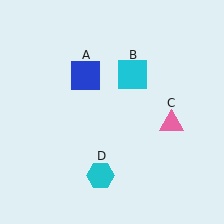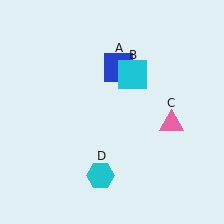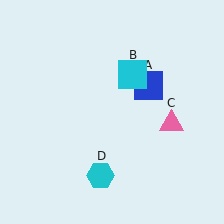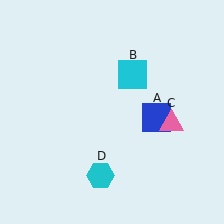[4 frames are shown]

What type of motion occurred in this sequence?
The blue square (object A) rotated clockwise around the center of the scene.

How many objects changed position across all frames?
1 object changed position: blue square (object A).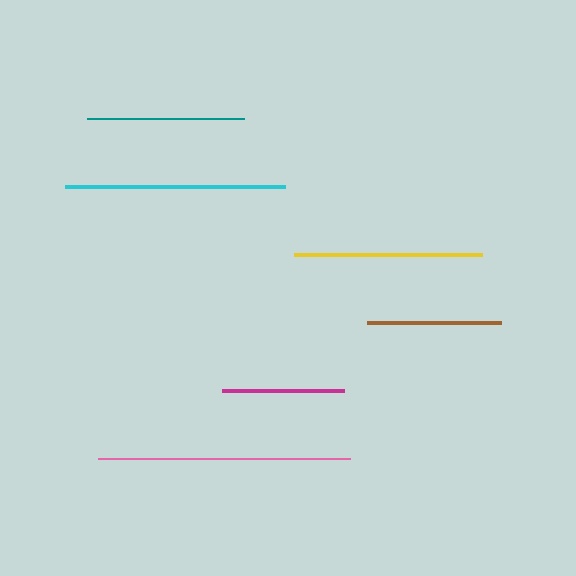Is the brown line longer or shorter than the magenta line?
The brown line is longer than the magenta line.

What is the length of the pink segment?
The pink segment is approximately 252 pixels long.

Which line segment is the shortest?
The magenta line is the shortest at approximately 122 pixels.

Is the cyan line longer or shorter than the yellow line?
The cyan line is longer than the yellow line.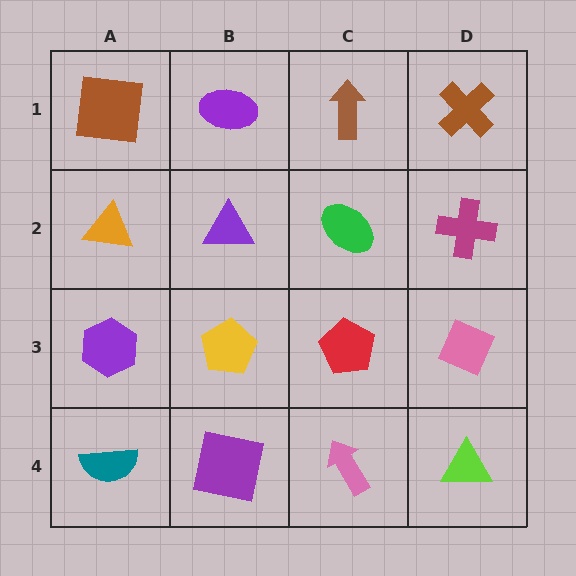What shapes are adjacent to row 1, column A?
An orange triangle (row 2, column A), a purple ellipse (row 1, column B).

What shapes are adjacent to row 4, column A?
A purple hexagon (row 3, column A), a purple square (row 4, column B).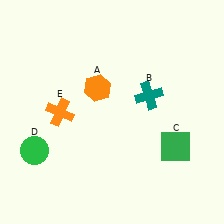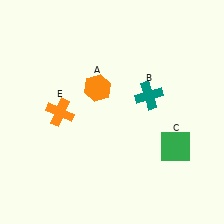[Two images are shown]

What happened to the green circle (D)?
The green circle (D) was removed in Image 2. It was in the bottom-left area of Image 1.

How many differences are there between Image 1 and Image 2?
There is 1 difference between the two images.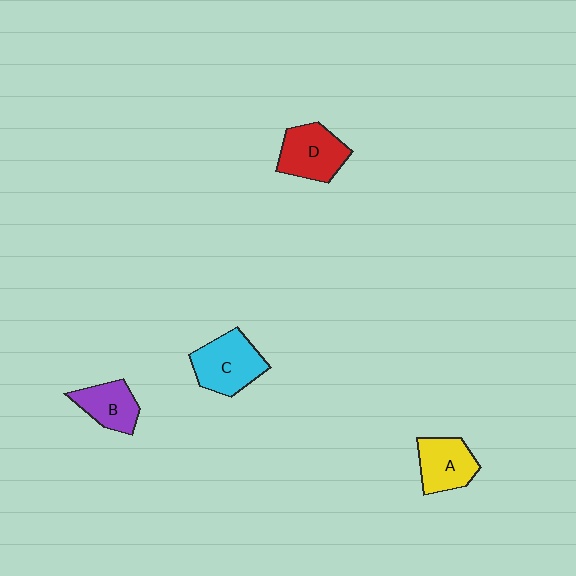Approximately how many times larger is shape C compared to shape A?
Approximately 1.2 times.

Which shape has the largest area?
Shape C (cyan).